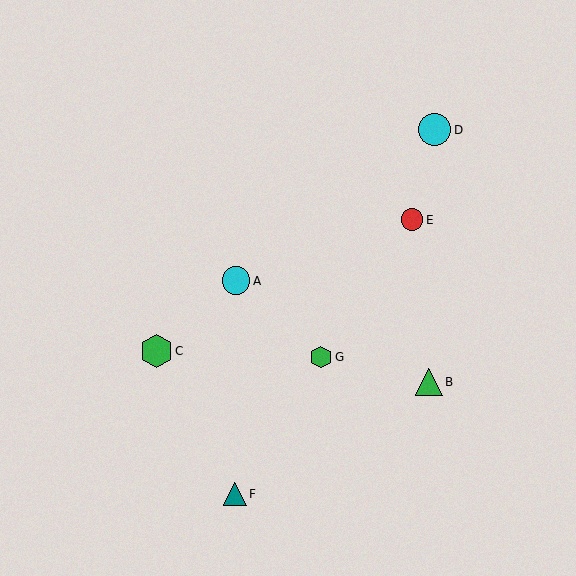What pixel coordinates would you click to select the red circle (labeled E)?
Click at (412, 220) to select the red circle E.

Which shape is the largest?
The cyan circle (labeled D) is the largest.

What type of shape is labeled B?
Shape B is a green triangle.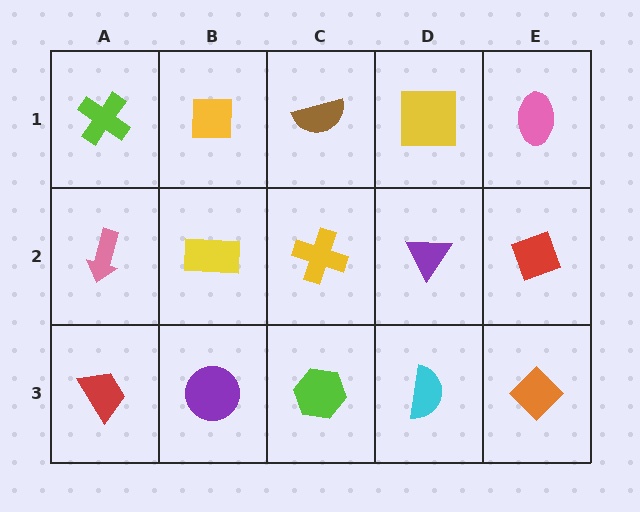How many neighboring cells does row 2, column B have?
4.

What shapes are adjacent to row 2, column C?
A brown semicircle (row 1, column C), a lime hexagon (row 3, column C), a yellow rectangle (row 2, column B), a purple triangle (row 2, column D).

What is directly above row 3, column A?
A pink arrow.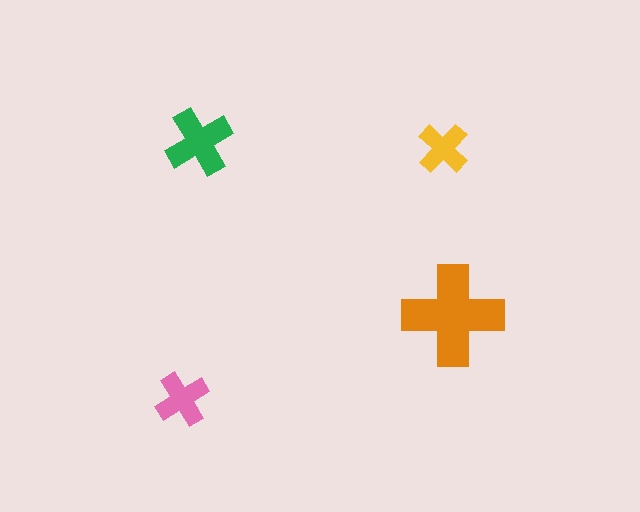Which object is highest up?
The green cross is topmost.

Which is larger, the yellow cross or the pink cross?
The pink one.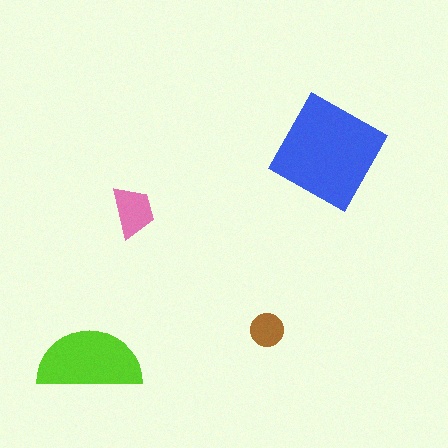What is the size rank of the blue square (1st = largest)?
1st.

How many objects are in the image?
There are 4 objects in the image.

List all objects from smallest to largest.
The brown circle, the pink trapezoid, the lime semicircle, the blue square.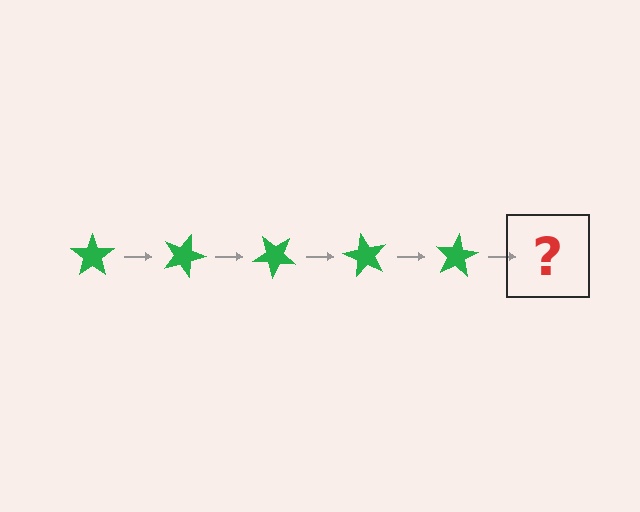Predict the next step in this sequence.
The next step is a green star rotated 100 degrees.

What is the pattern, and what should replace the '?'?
The pattern is that the star rotates 20 degrees each step. The '?' should be a green star rotated 100 degrees.